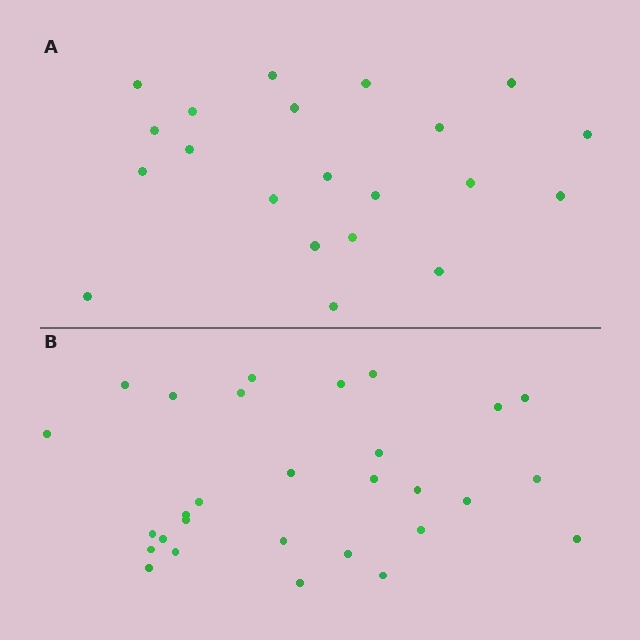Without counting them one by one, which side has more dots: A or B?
Region B (the bottom region) has more dots.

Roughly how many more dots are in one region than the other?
Region B has roughly 8 or so more dots than region A.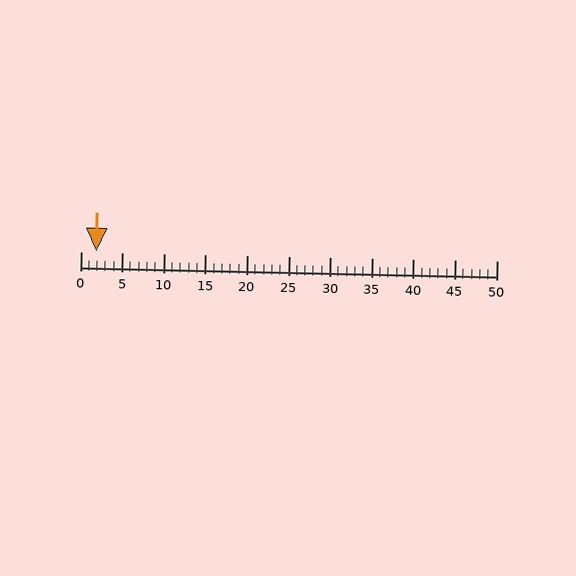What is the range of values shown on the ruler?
The ruler shows values from 0 to 50.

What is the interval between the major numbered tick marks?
The major tick marks are spaced 5 units apart.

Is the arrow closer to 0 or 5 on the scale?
The arrow is closer to 0.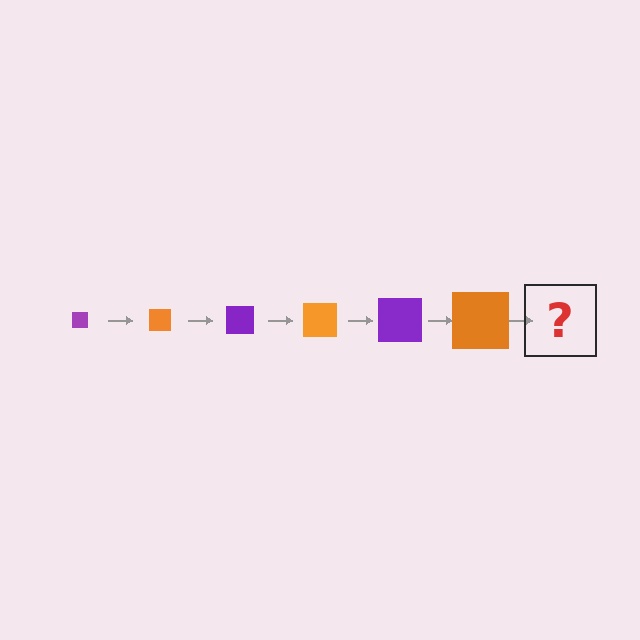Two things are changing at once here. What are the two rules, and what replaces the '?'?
The two rules are that the square grows larger each step and the color cycles through purple and orange. The '?' should be a purple square, larger than the previous one.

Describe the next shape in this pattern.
It should be a purple square, larger than the previous one.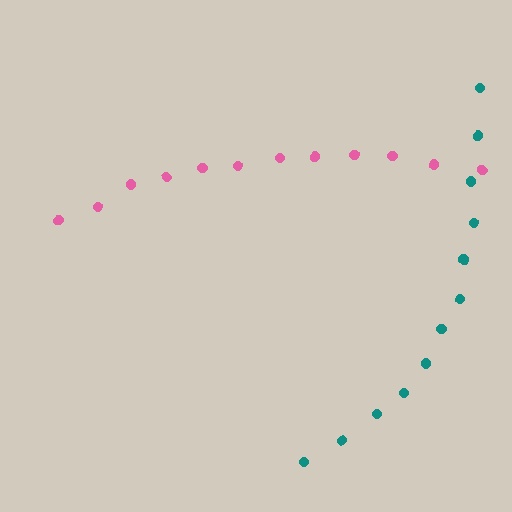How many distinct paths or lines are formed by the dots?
There are 2 distinct paths.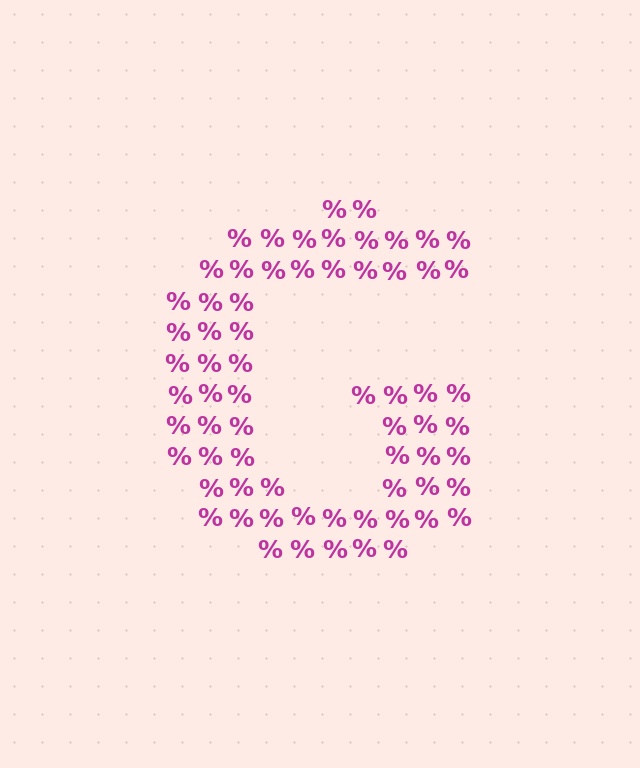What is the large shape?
The large shape is the letter G.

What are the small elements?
The small elements are percent signs.